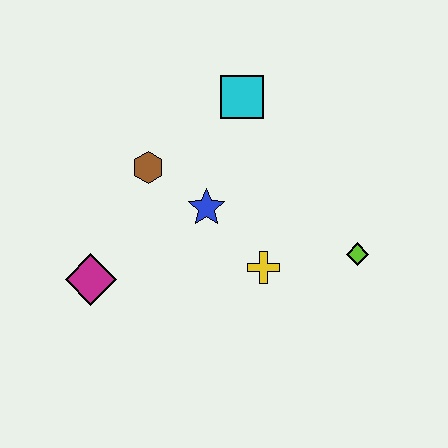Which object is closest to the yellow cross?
The blue star is closest to the yellow cross.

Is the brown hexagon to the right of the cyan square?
No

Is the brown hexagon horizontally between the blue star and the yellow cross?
No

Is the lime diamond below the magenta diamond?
No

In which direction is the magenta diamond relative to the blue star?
The magenta diamond is to the left of the blue star.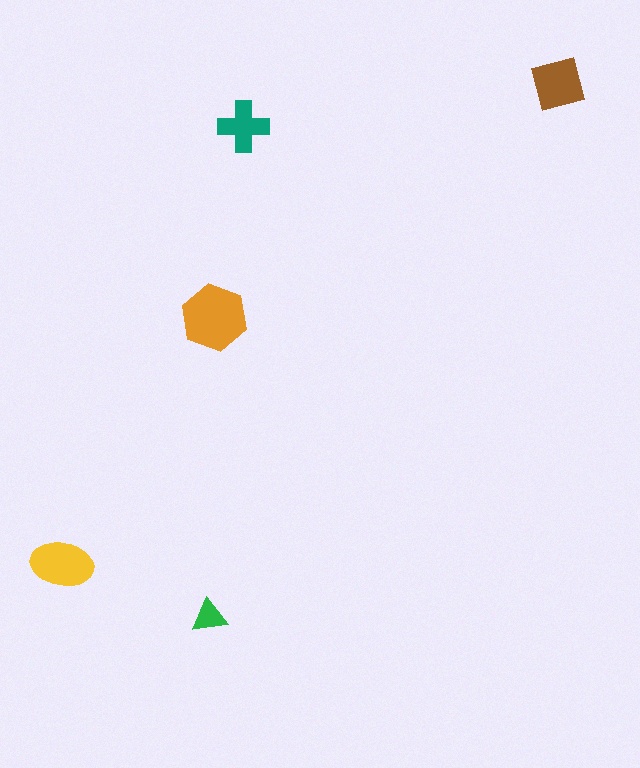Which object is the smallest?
The green triangle.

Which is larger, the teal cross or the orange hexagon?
The orange hexagon.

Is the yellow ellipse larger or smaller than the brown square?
Larger.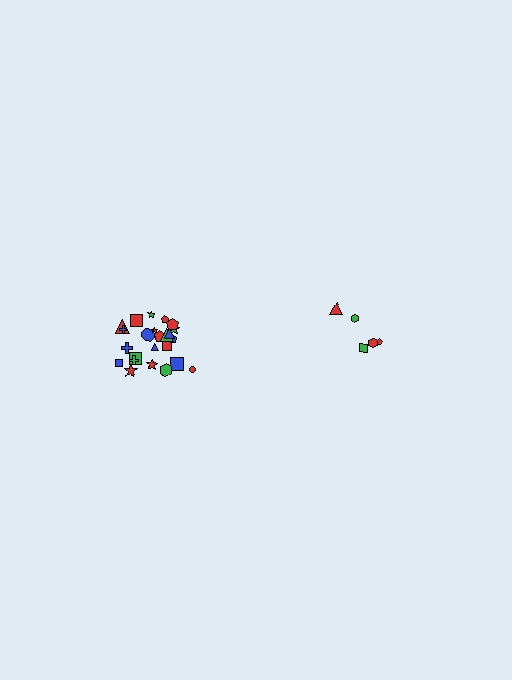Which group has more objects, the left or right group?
The left group.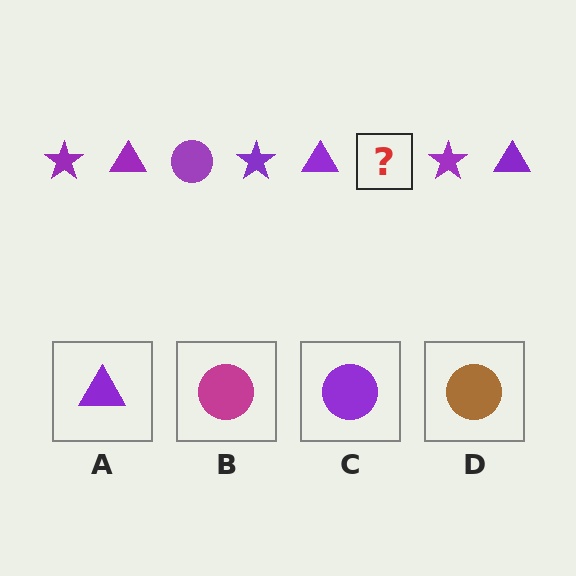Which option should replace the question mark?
Option C.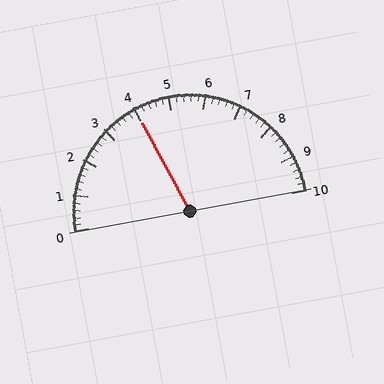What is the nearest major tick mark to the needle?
The nearest major tick mark is 4.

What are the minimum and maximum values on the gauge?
The gauge ranges from 0 to 10.